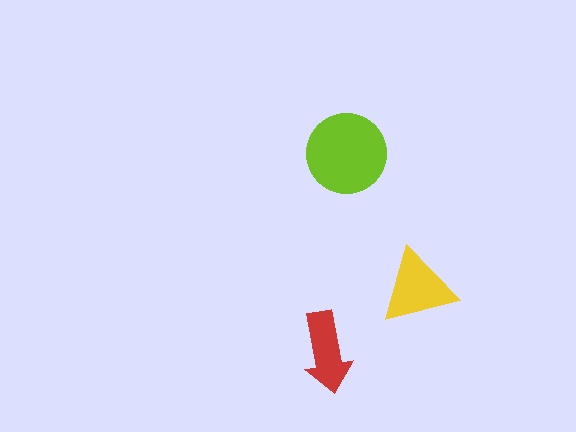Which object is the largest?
The lime circle.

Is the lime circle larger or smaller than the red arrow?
Larger.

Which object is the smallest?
The red arrow.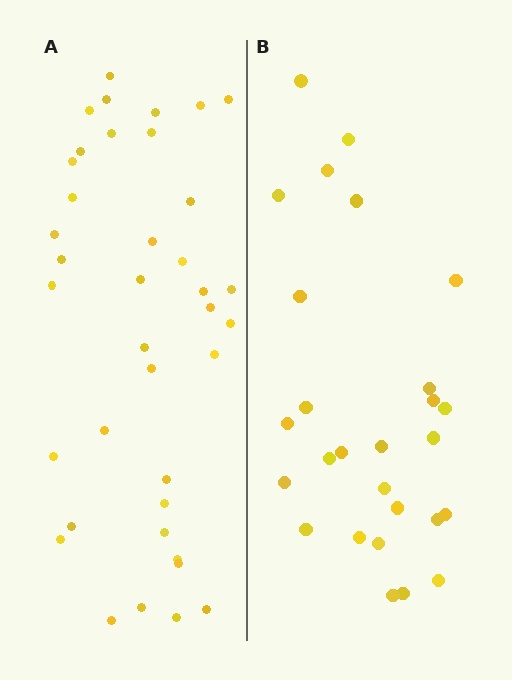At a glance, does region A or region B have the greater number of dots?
Region A (the left region) has more dots.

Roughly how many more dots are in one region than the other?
Region A has roughly 12 or so more dots than region B.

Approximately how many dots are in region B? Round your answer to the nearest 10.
About 30 dots. (The exact count is 27, which rounds to 30.)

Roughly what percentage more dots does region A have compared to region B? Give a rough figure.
About 40% more.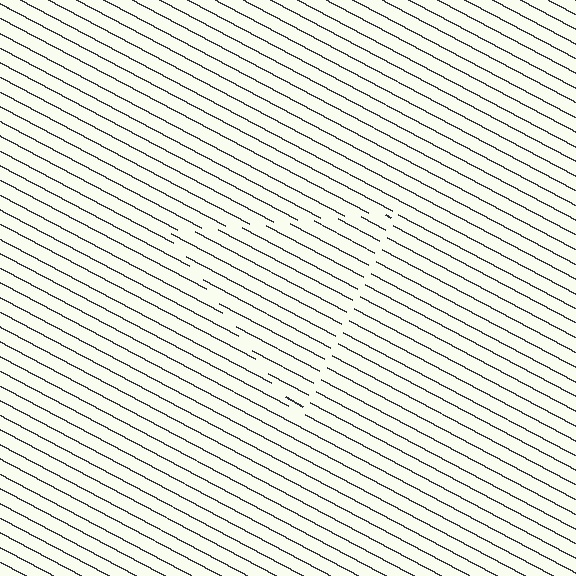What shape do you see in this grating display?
An illusory triangle. The interior of the shape contains the same grating, shifted by half a period — the contour is defined by the phase discontinuity where line-ends from the inner and outer gratings abut.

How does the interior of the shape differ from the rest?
The interior of the shape contains the same grating, shifted by half a period — the contour is defined by the phase discontinuity where line-ends from the inner and outer gratings abut.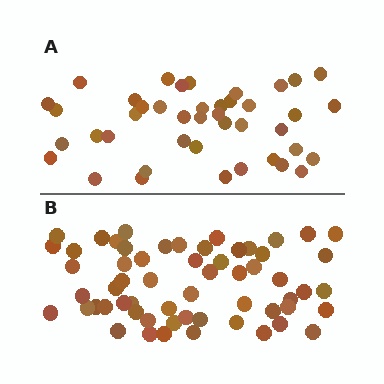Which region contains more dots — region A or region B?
Region B (the bottom region) has more dots.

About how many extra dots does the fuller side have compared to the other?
Region B has approximately 15 more dots than region A.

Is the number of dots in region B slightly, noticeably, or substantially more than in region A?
Region B has noticeably more, but not dramatically so. The ratio is roughly 1.4 to 1.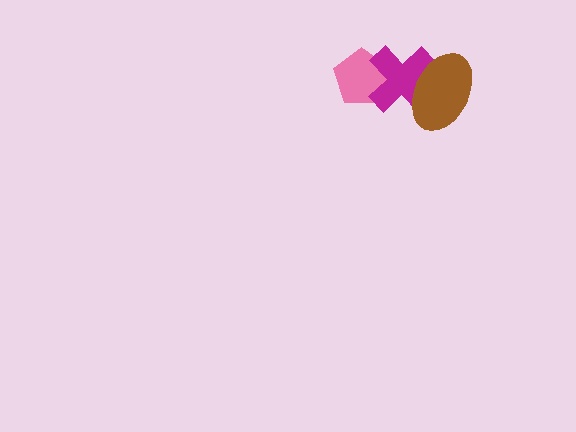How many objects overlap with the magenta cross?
2 objects overlap with the magenta cross.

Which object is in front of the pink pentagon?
The magenta cross is in front of the pink pentagon.